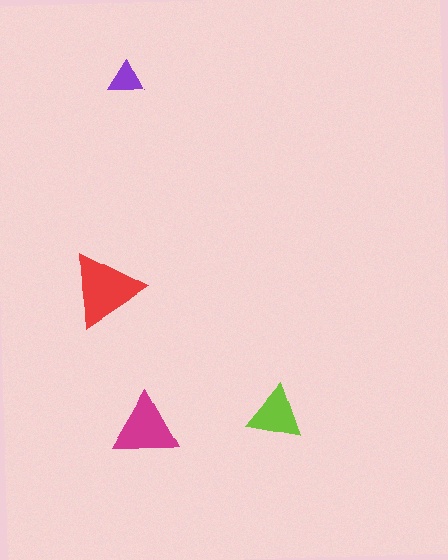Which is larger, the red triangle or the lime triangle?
The red one.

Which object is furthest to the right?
The lime triangle is rightmost.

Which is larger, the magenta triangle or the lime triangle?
The magenta one.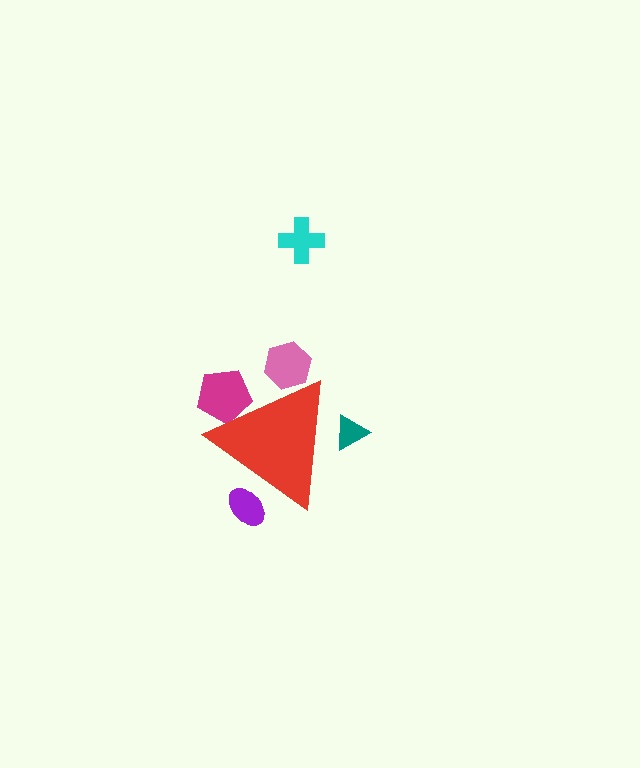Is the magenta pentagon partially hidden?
Yes, the magenta pentagon is partially hidden behind the red triangle.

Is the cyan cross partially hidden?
No, the cyan cross is fully visible.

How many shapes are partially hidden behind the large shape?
4 shapes are partially hidden.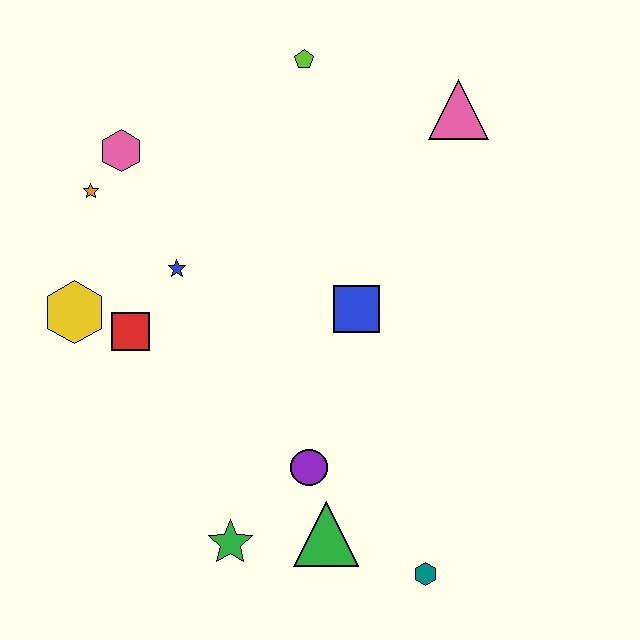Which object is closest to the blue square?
The purple circle is closest to the blue square.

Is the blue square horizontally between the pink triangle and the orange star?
Yes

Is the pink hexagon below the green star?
No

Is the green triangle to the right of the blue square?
No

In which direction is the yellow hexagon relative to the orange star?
The yellow hexagon is below the orange star.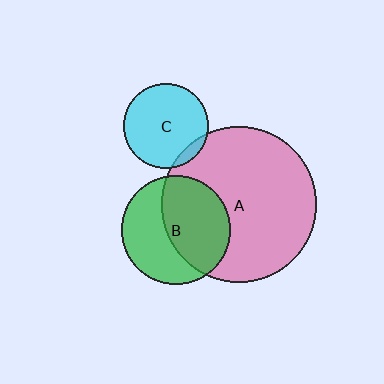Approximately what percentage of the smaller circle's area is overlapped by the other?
Approximately 55%.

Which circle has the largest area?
Circle A (pink).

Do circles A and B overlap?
Yes.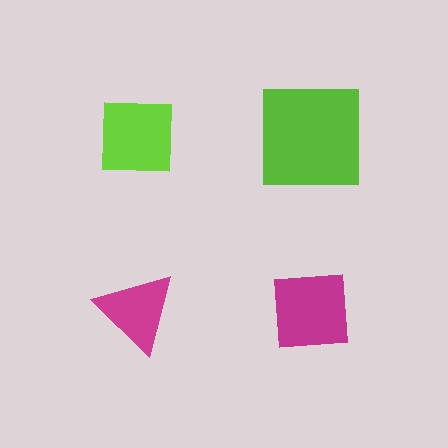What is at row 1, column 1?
A lime square.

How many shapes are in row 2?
2 shapes.